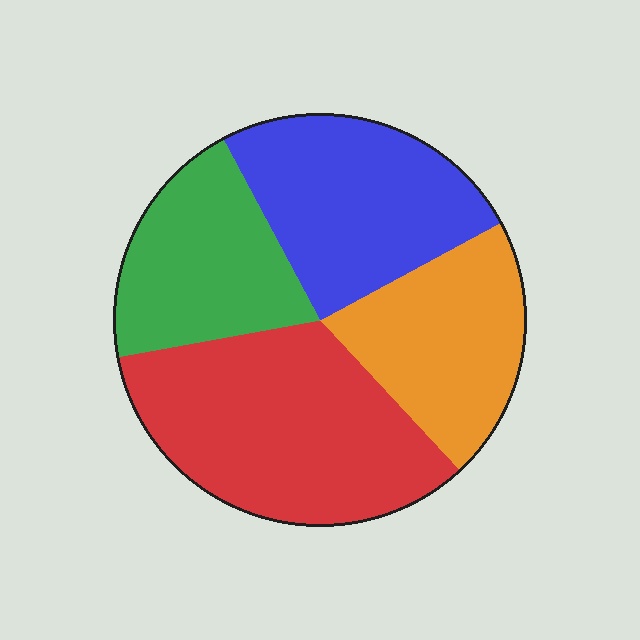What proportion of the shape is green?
Green takes up about one fifth (1/5) of the shape.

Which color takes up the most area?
Red, at roughly 35%.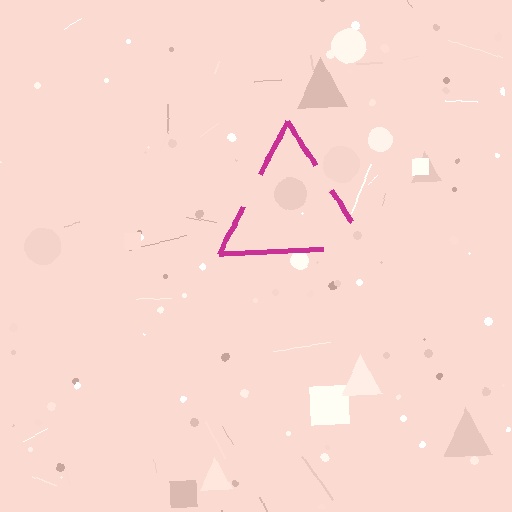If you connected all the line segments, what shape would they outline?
They would outline a triangle.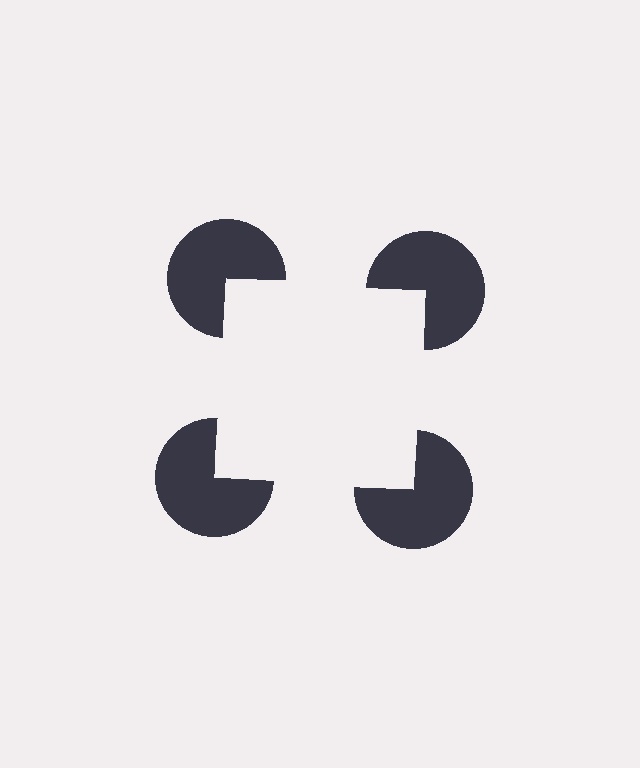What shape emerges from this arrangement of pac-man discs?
An illusory square — its edges are inferred from the aligned wedge cuts in the pac-man discs, not physically drawn.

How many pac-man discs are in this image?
There are 4 — one at each vertex of the illusory square.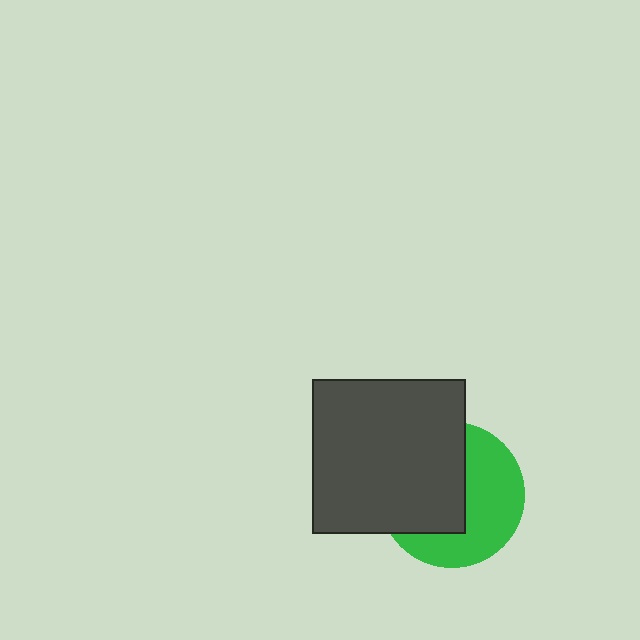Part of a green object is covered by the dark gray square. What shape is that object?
It is a circle.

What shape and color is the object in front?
The object in front is a dark gray square.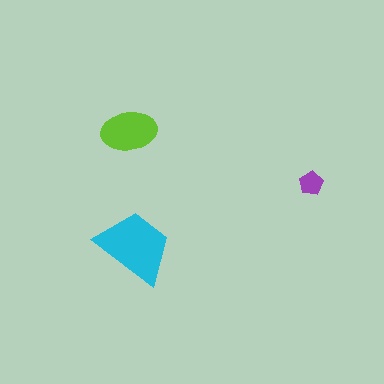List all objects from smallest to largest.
The purple pentagon, the lime ellipse, the cyan trapezoid.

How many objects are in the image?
There are 3 objects in the image.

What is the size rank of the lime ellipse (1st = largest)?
2nd.